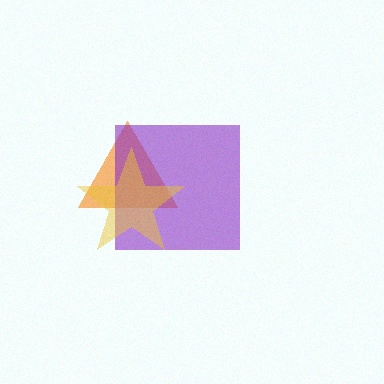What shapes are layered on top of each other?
The layered shapes are: an orange triangle, a purple square, a yellow star.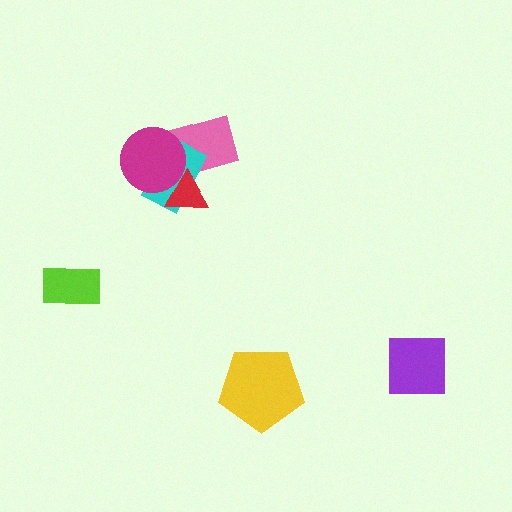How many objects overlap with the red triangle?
3 objects overlap with the red triangle.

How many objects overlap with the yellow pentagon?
0 objects overlap with the yellow pentagon.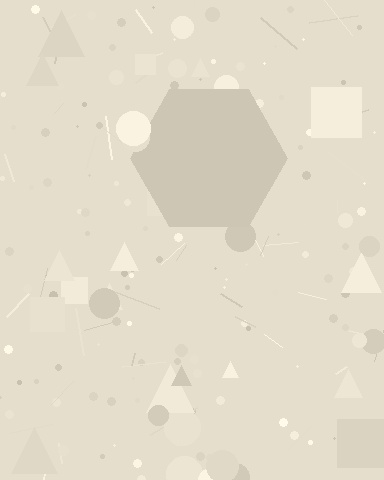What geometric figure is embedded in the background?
A hexagon is embedded in the background.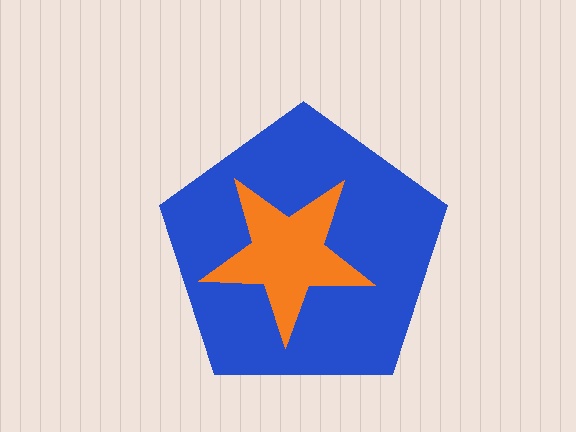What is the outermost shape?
The blue pentagon.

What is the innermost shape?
The orange star.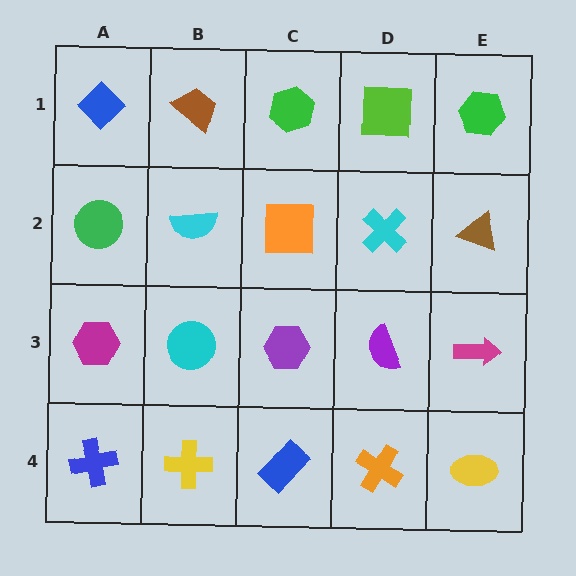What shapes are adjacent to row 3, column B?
A cyan semicircle (row 2, column B), a yellow cross (row 4, column B), a magenta hexagon (row 3, column A), a purple hexagon (row 3, column C).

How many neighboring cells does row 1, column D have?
3.